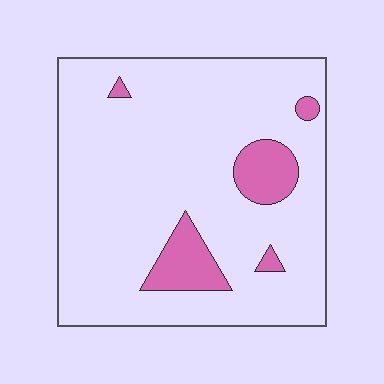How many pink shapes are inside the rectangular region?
5.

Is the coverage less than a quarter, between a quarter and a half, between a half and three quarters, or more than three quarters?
Less than a quarter.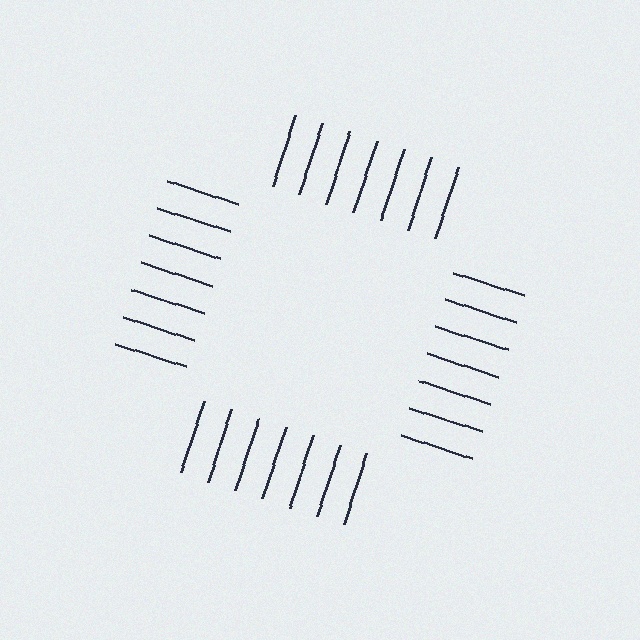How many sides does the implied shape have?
4 sides — the line-ends trace a square.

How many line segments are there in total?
28 — 7 along each of the 4 edges.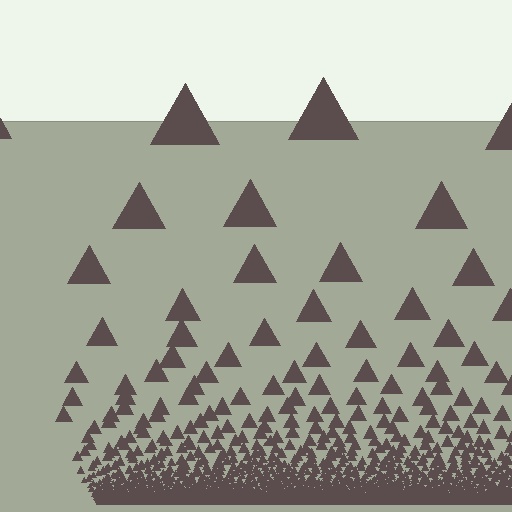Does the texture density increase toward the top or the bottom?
Density increases toward the bottom.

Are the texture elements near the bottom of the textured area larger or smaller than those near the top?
Smaller. The gradient is inverted — elements near the bottom are smaller and denser.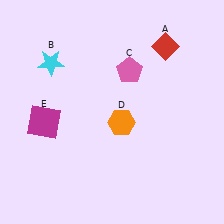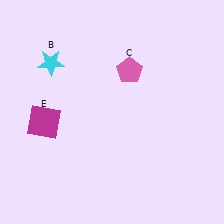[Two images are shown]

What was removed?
The red diamond (A), the orange hexagon (D) were removed in Image 2.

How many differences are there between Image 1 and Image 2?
There are 2 differences between the two images.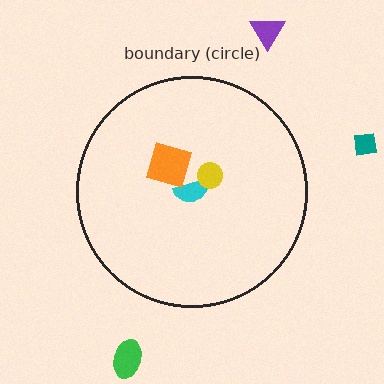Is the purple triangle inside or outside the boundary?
Outside.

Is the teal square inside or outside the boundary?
Outside.